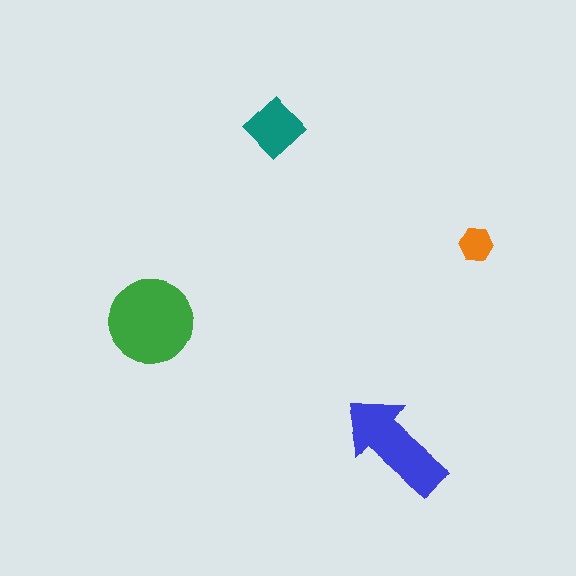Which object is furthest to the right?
The orange hexagon is rightmost.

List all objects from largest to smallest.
The green circle, the blue arrow, the teal diamond, the orange hexagon.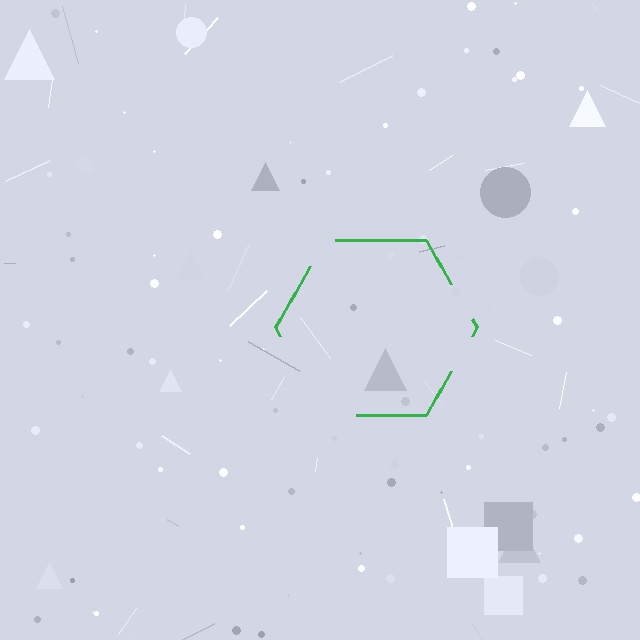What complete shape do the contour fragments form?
The contour fragments form a hexagon.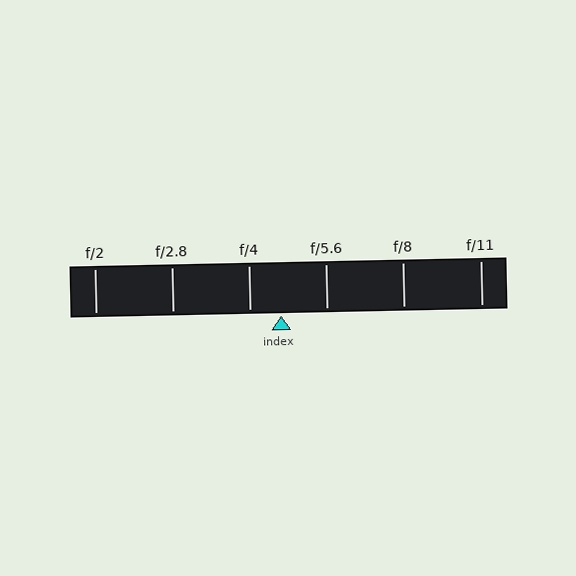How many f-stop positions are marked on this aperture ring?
There are 6 f-stop positions marked.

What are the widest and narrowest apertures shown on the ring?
The widest aperture shown is f/2 and the narrowest is f/11.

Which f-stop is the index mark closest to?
The index mark is closest to f/4.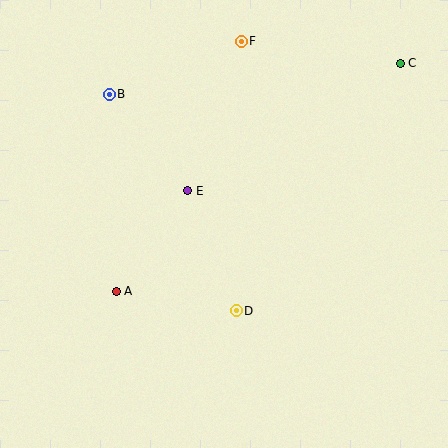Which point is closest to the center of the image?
Point E at (188, 191) is closest to the center.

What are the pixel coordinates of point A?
Point A is at (116, 291).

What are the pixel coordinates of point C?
Point C is at (400, 63).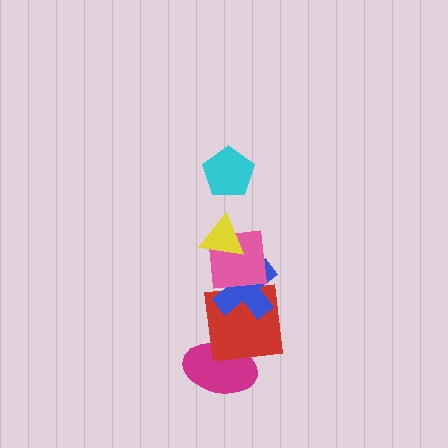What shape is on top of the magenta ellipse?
The red square is on top of the magenta ellipse.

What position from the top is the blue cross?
The blue cross is 4th from the top.